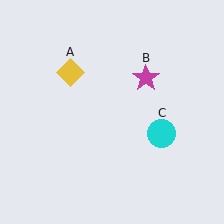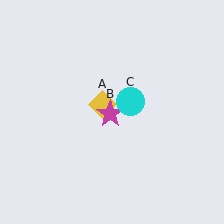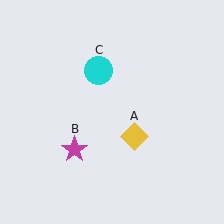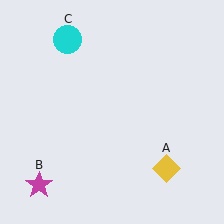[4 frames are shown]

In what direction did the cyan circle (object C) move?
The cyan circle (object C) moved up and to the left.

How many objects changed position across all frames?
3 objects changed position: yellow diamond (object A), magenta star (object B), cyan circle (object C).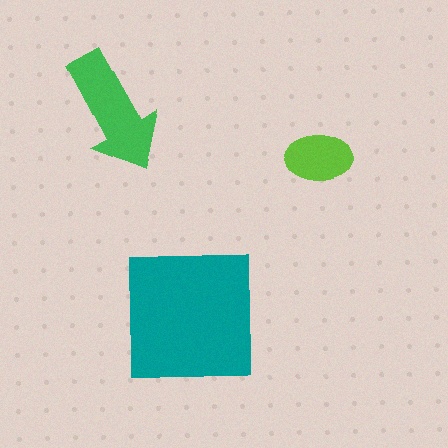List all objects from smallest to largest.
The lime ellipse, the green arrow, the teal square.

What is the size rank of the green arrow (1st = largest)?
2nd.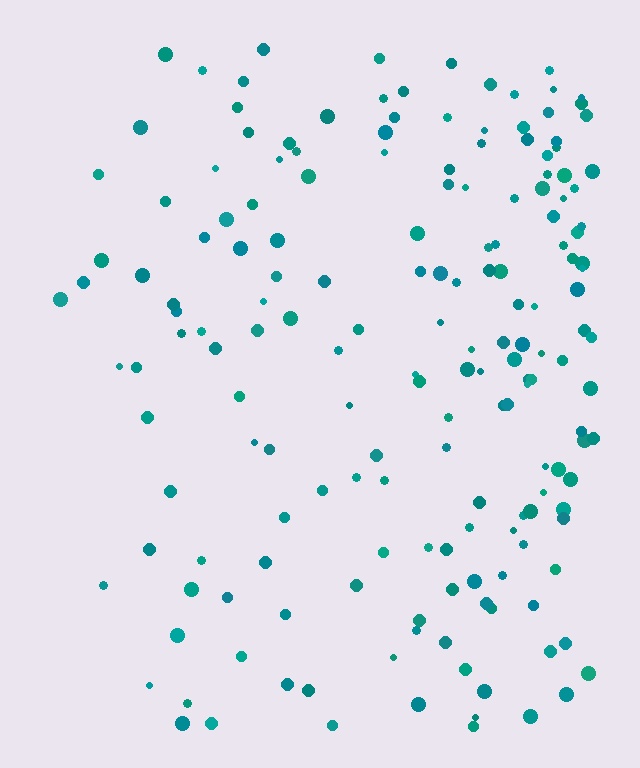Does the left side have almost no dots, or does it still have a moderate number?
Still a moderate number, just noticeably fewer than the right.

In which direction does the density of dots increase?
From left to right, with the right side densest.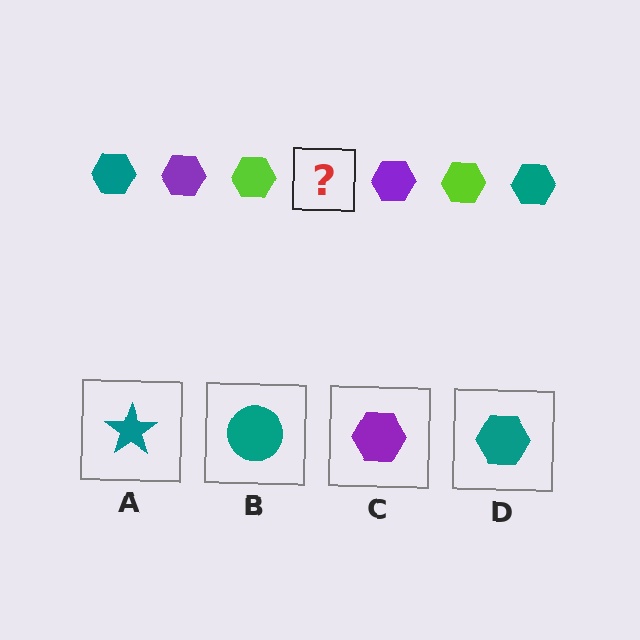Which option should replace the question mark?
Option D.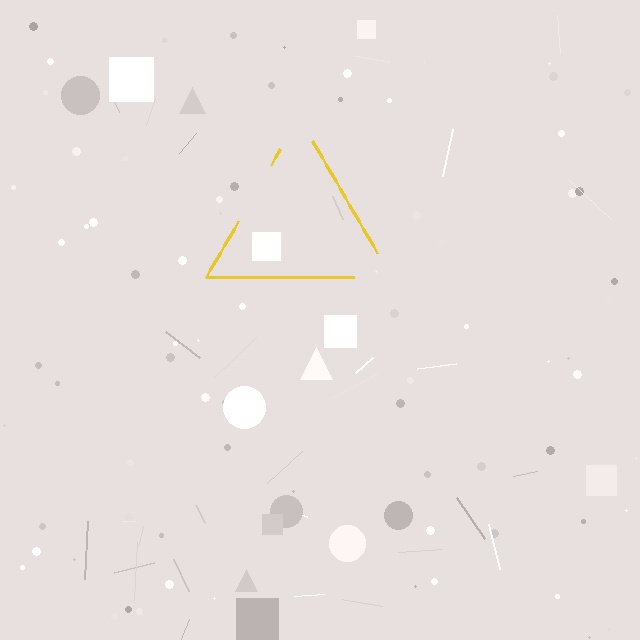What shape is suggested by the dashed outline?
The dashed outline suggests a triangle.